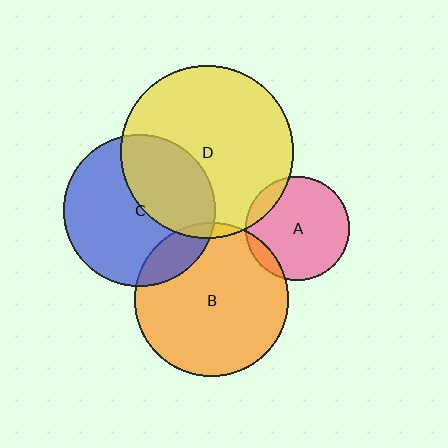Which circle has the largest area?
Circle D (yellow).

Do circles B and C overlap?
Yes.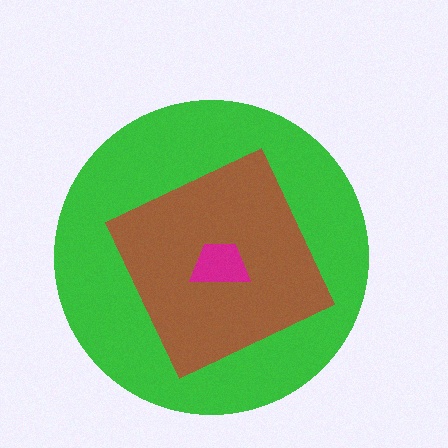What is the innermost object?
The magenta trapezoid.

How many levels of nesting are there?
3.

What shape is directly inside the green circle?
The brown diamond.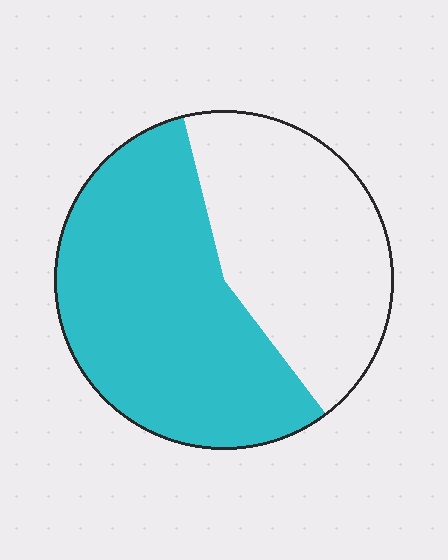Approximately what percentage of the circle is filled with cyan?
Approximately 55%.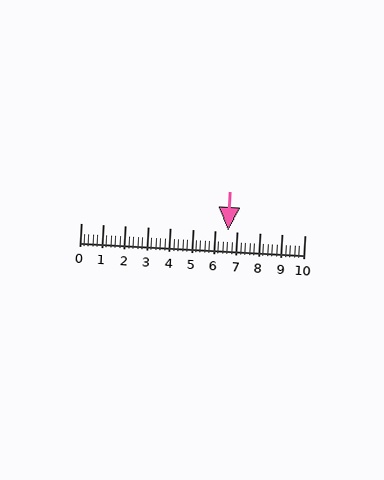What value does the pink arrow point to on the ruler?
The pink arrow points to approximately 6.6.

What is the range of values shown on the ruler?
The ruler shows values from 0 to 10.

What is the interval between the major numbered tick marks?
The major tick marks are spaced 1 units apart.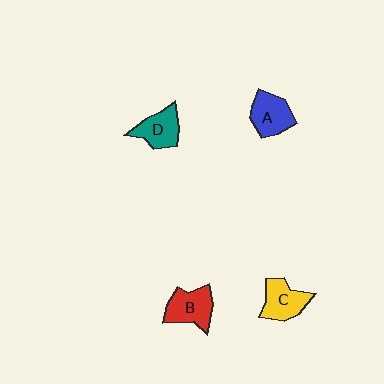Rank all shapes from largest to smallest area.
From largest to smallest: B (red), A (blue), C (yellow), D (teal).